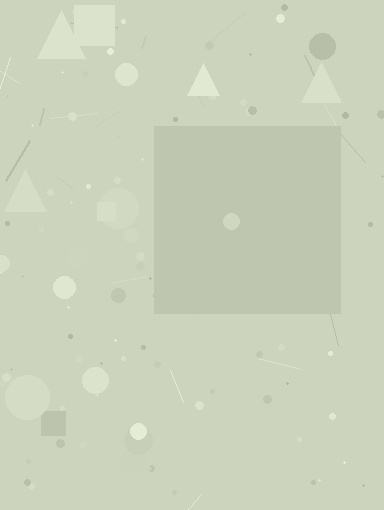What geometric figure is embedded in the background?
A square is embedded in the background.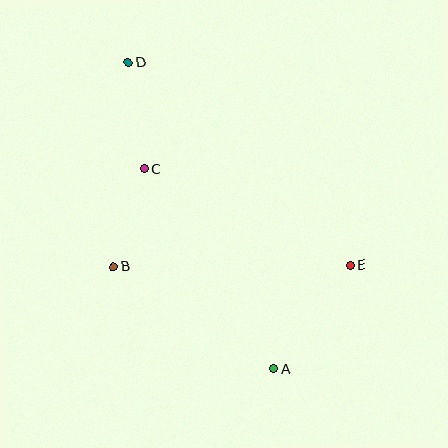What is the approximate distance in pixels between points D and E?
The distance between D and E is approximately 301 pixels.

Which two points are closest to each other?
Points B and C are closest to each other.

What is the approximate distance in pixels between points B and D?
The distance between B and D is approximately 205 pixels.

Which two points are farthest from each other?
Points A and D are farthest from each other.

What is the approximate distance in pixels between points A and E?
The distance between A and E is approximately 129 pixels.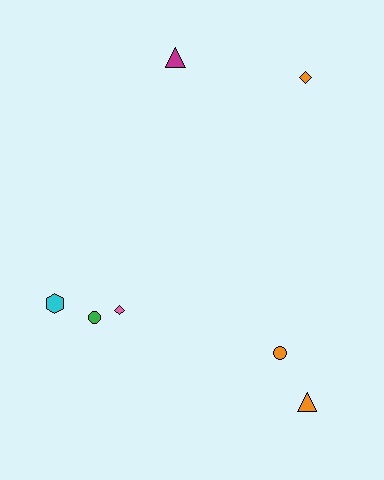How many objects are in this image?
There are 7 objects.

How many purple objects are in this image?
There are no purple objects.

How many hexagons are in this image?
There is 1 hexagon.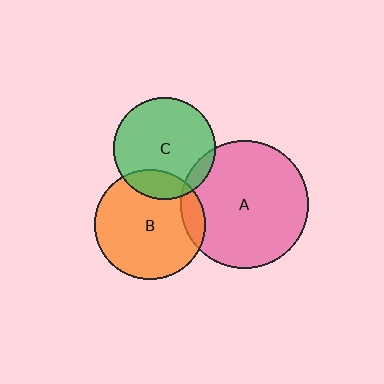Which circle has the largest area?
Circle A (pink).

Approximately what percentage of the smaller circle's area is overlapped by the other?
Approximately 10%.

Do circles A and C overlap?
Yes.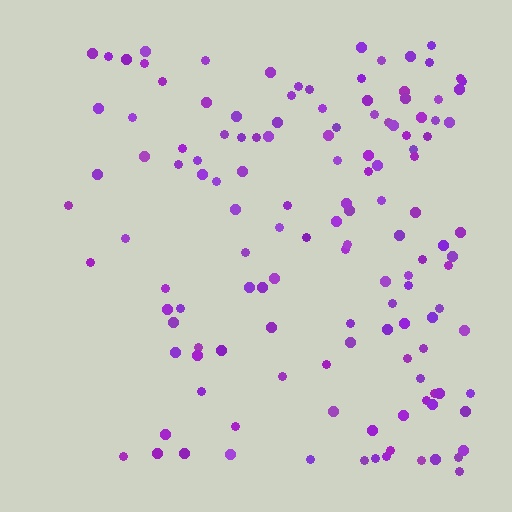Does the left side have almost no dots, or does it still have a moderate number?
Still a moderate number, just noticeably fewer than the right.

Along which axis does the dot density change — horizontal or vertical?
Horizontal.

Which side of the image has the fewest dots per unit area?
The left.